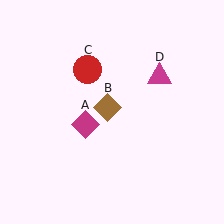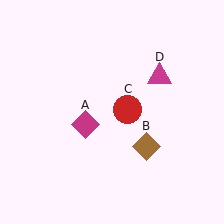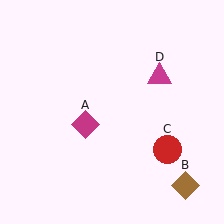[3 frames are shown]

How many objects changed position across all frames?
2 objects changed position: brown diamond (object B), red circle (object C).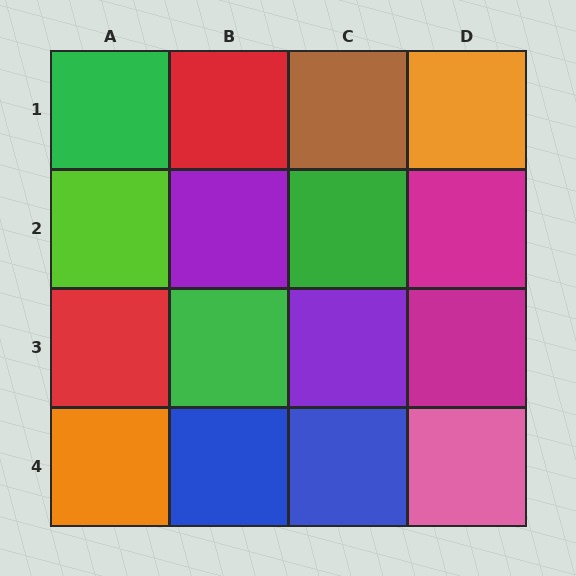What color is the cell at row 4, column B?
Blue.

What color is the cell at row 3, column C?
Purple.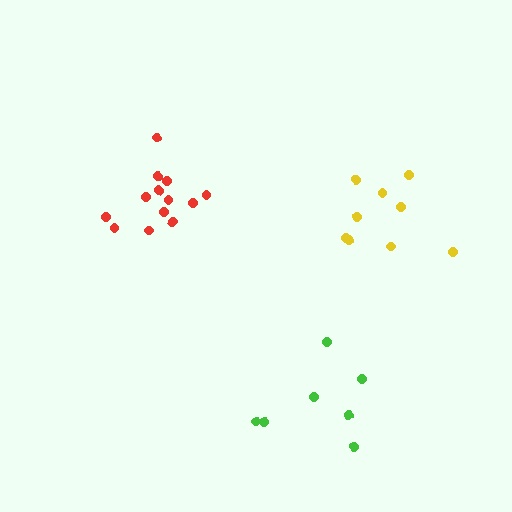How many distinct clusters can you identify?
There are 3 distinct clusters.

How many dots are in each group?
Group 1: 13 dots, Group 2: 9 dots, Group 3: 7 dots (29 total).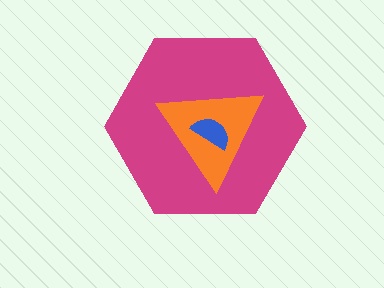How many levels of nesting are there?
3.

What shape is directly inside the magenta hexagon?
The orange triangle.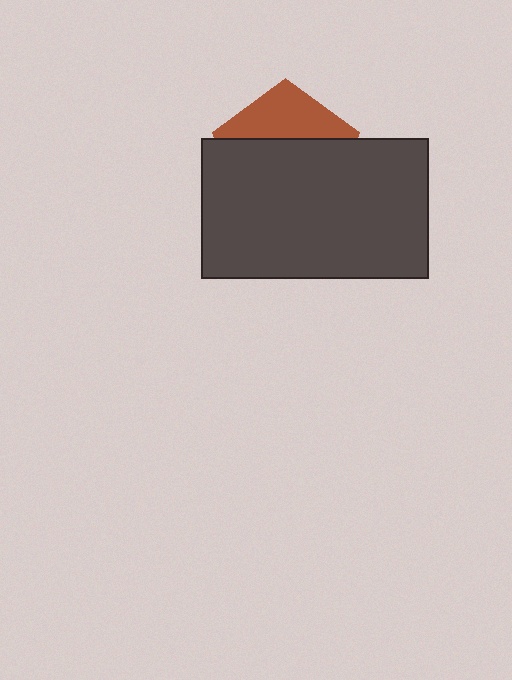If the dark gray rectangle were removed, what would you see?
You would see the complete brown pentagon.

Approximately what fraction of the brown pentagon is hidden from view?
Roughly 67% of the brown pentagon is hidden behind the dark gray rectangle.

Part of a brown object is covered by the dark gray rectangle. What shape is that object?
It is a pentagon.